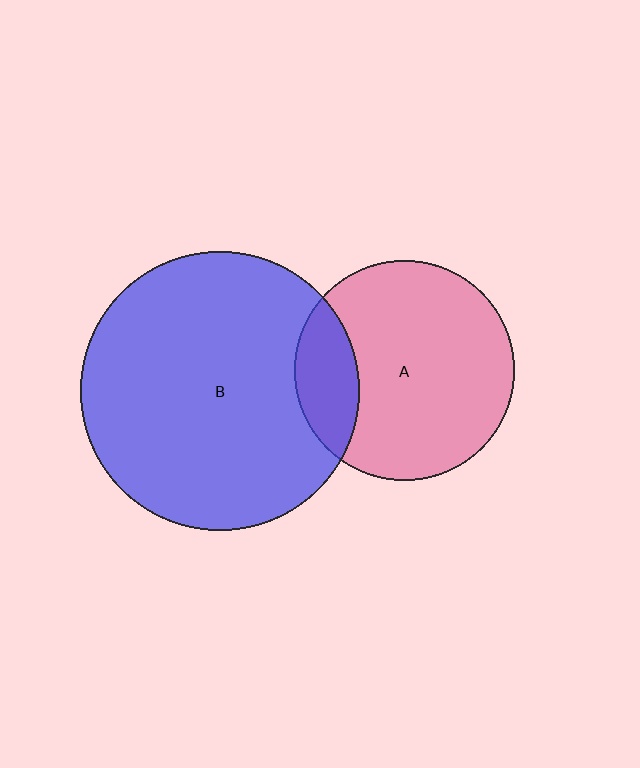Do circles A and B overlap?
Yes.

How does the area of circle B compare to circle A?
Approximately 1.6 times.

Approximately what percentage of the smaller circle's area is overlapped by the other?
Approximately 20%.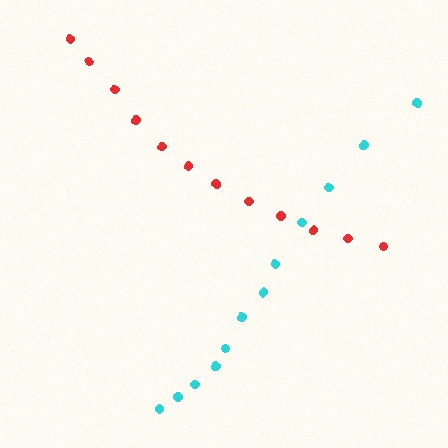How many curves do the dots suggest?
There are 2 distinct paths.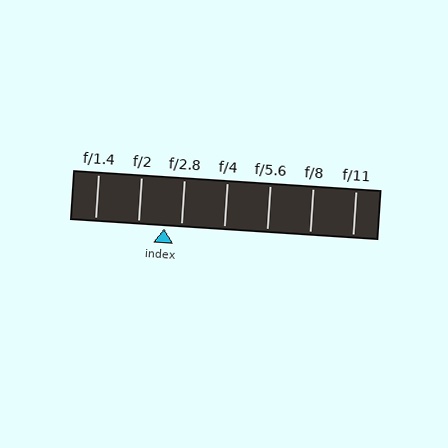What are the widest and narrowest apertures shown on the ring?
The widest aperture shown is f/1.4 and the narrowest is f/11.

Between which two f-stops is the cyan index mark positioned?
The index mark is between f/2 and f/2.8.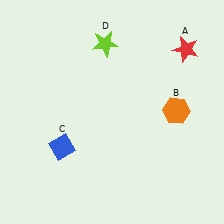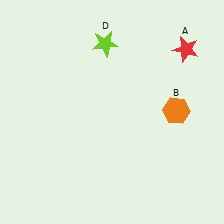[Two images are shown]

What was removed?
The blue diamond (C) was removed in Image 2.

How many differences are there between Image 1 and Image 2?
There is 1 difference between the two images.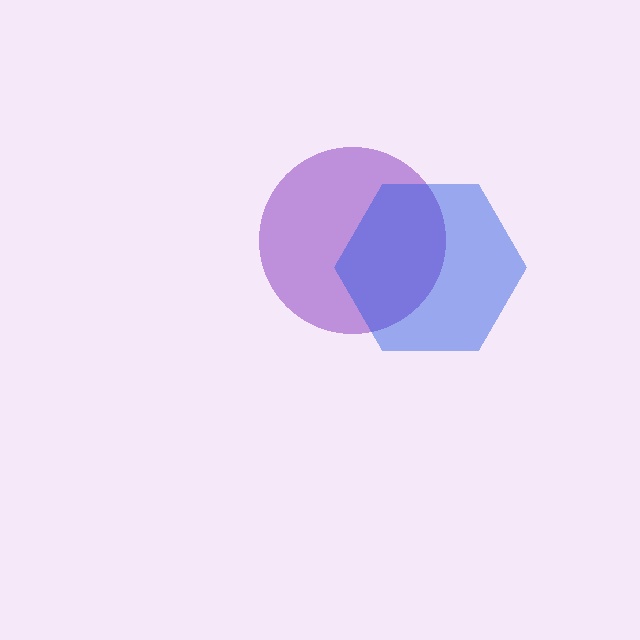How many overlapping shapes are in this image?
There are 2 overlapping shapes in the image.